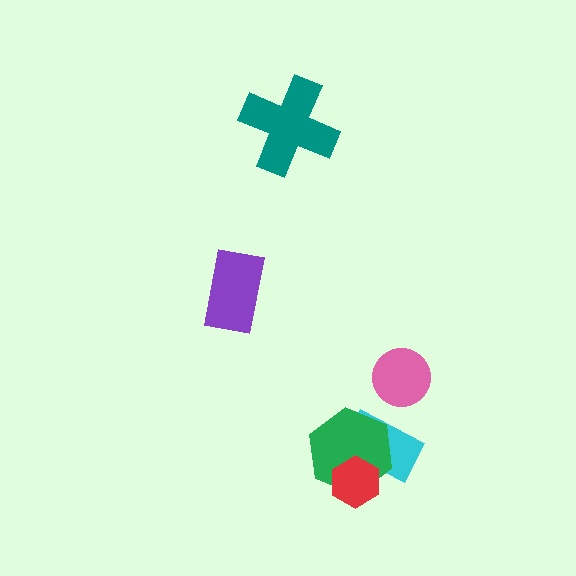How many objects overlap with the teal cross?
0 objects overlap with the teal cross.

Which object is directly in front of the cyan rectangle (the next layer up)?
The green hexagon is directly in front of the cyan rectangle.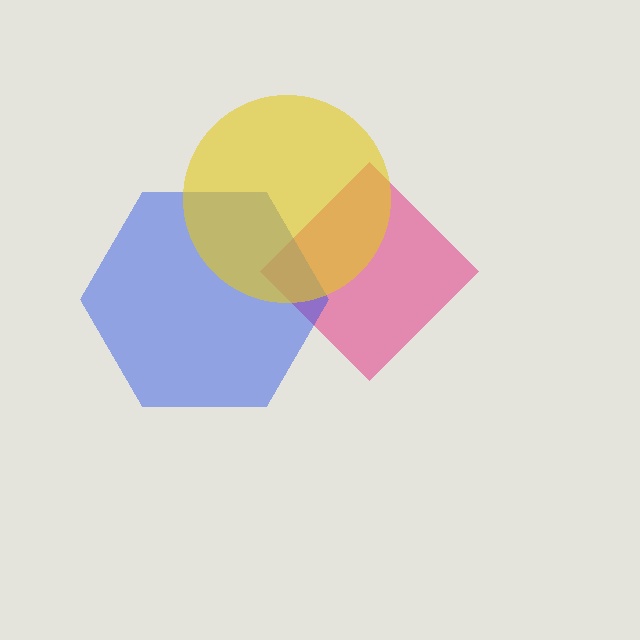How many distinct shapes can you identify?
There are 3 distinct shapes: a pink diamond, a blue hexagon, a yellow circle.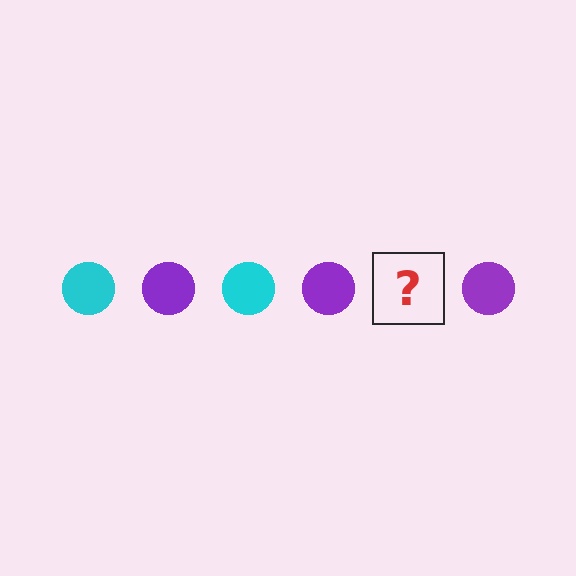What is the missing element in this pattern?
The missing element is a cyan circle.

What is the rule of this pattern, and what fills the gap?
The rule is that the pattern cycles through cyan, purple circles. The gap should be filled with a cyan circle.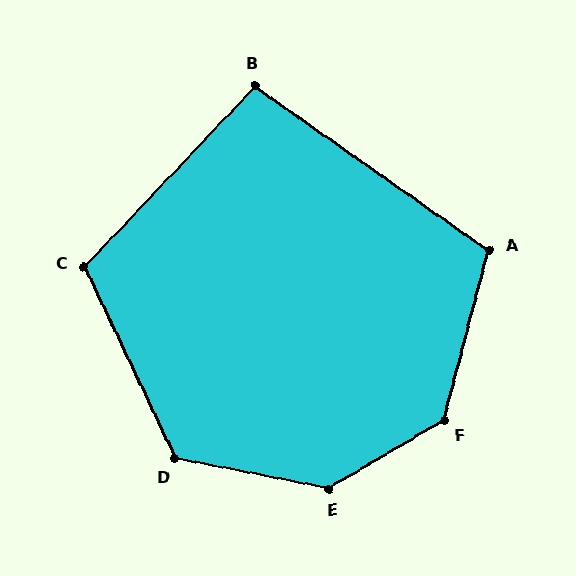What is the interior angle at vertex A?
Approximately 110 degrees (obtuse).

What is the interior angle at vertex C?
Approximately 111 degrees (obtuse).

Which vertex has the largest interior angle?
E, at approximately 139 degrees.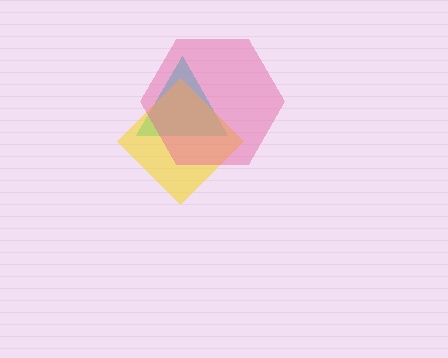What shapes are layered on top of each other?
The layered shapes are: a cyan triangle, a yellow diamond, a pink hexagon.